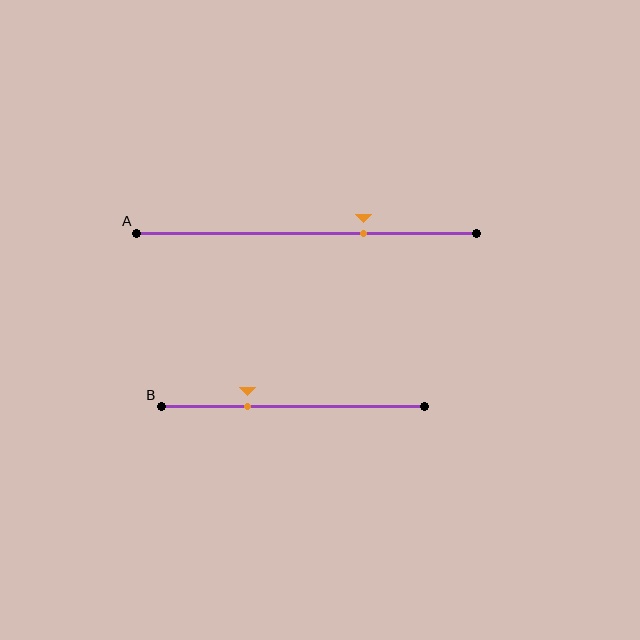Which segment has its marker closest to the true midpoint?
Segment A has its marker closest to the true midpoint.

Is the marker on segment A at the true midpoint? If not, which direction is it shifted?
No, the marker on segment A is shifted to the right by about 17% of the segment length.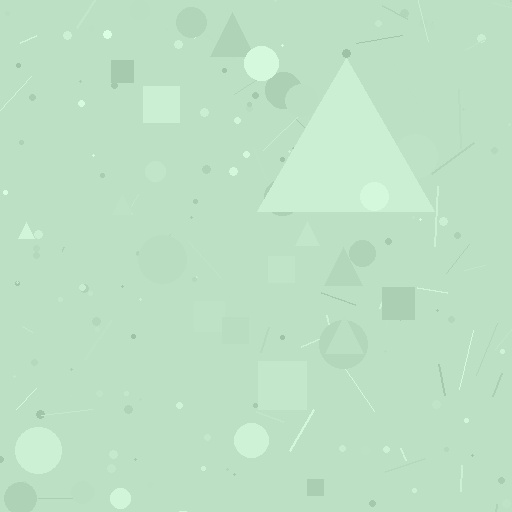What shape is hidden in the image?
A triangle is hidden in the image.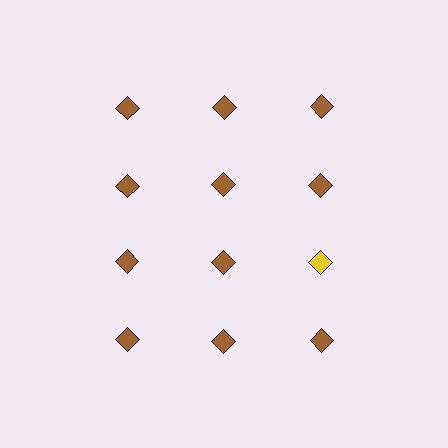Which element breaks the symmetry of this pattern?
The yellow diamond in the third row, center column breaks the symmetry. All other shapes are brown diamonds.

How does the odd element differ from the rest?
It has a different color: yellow instead of brown.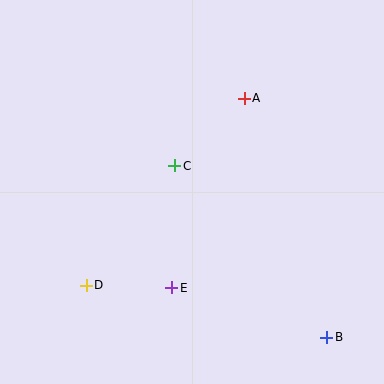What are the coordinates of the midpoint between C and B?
The midpoint between C and B is at (251, 251).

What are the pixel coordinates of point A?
Point A is at (244, 98).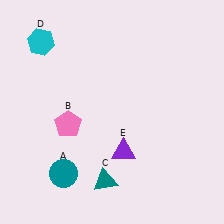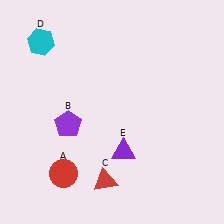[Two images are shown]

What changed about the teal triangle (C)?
In Image 1, C is teal. In Image 2, it changed to red.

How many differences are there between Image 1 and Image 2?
There are 3 differences between the two images.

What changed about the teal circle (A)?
In Image 1, A is teal. In Image 2, it changed to red.